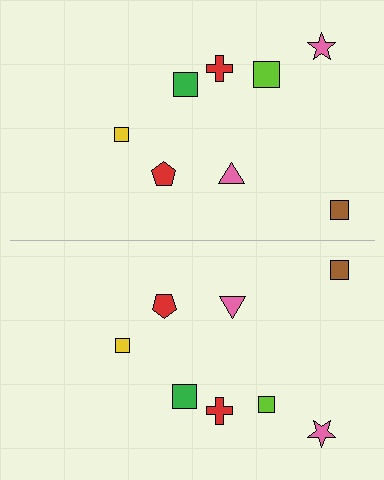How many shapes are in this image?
There are 16 shapes in this image.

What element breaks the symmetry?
The lime square on the bottom side has a different size than its mirror counterpart.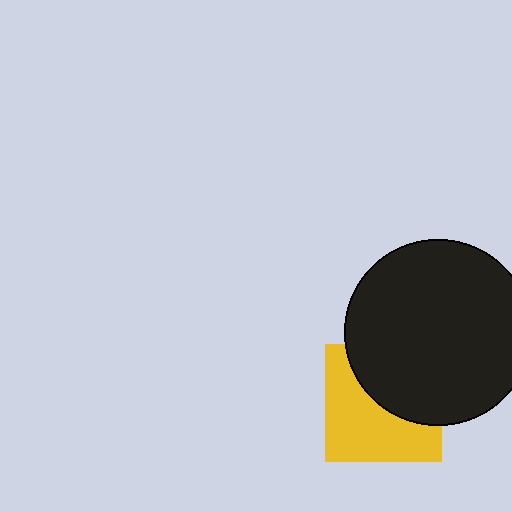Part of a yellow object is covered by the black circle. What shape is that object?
It is a square.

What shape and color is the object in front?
The object in front is a black circle.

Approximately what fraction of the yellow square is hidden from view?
Roughly 45% of the yellow square is hidden behind the black circle.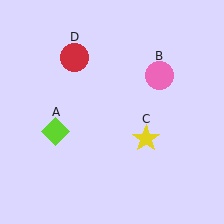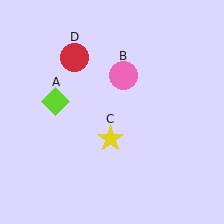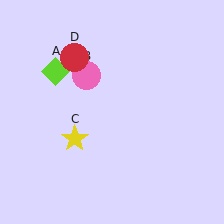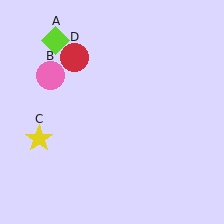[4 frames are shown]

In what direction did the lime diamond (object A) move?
The lime diamond (object A) moved up.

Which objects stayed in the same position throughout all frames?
Red circle (object D) remained stationary.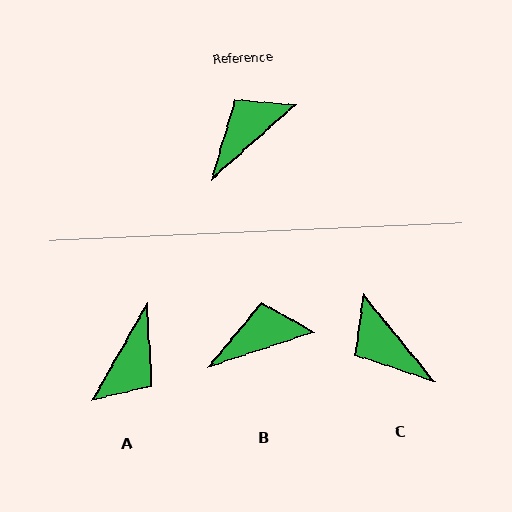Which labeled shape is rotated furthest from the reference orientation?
A, about 162 degrees away.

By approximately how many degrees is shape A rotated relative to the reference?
Approximately 162 degrees clockwise.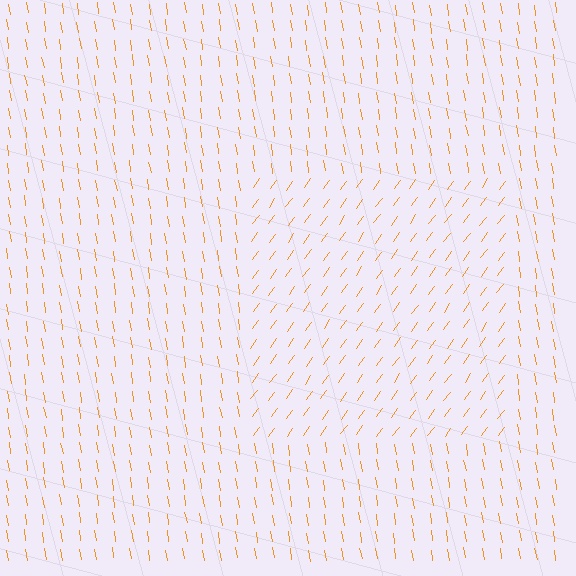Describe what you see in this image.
The image is filled with small orange line segments. A rectangle region in the image has lines oriented differently from the surrounding lines, creating a visible texture boundary.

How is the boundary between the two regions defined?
The boundary is defined purely by a change in line orientation (approximately 45 degrees difference). All lines are the same color and thickness.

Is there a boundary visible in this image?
Yes, there is a texture boundary formed by a change in line orientation.